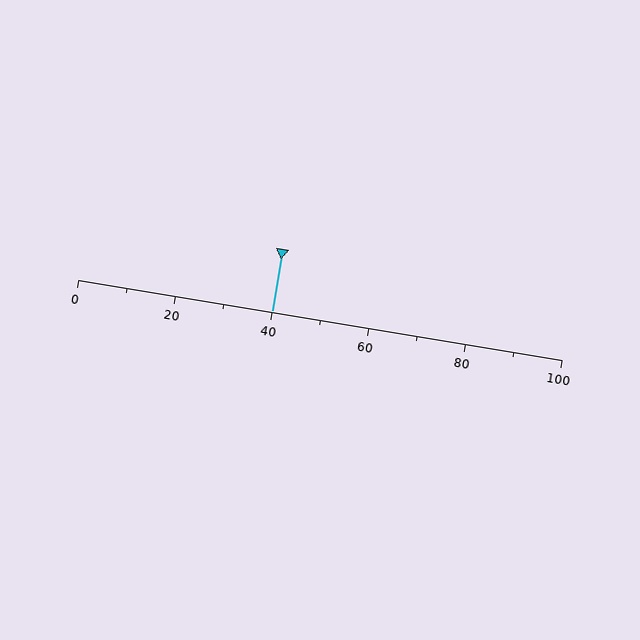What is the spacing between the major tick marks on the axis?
The major ticks are spaced 20 apart.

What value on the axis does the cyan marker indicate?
The marker indicates approximately 40.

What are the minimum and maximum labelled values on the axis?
The axis runs from 0 to 100.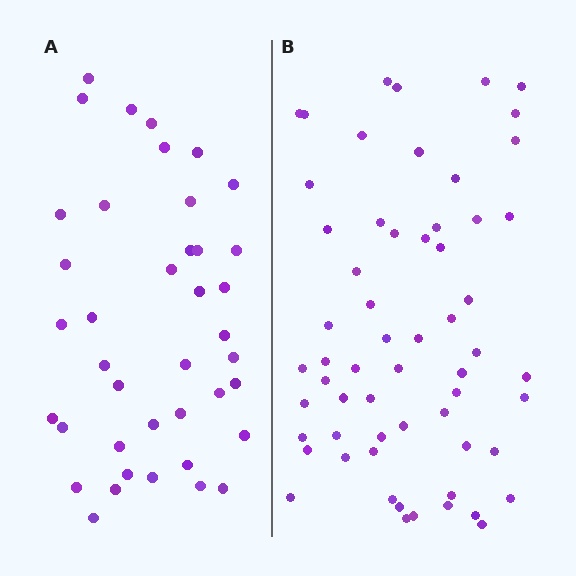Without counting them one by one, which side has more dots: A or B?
Region B (the right region) has more dots.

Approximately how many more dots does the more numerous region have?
Region B has approximately 20 more dots than region A.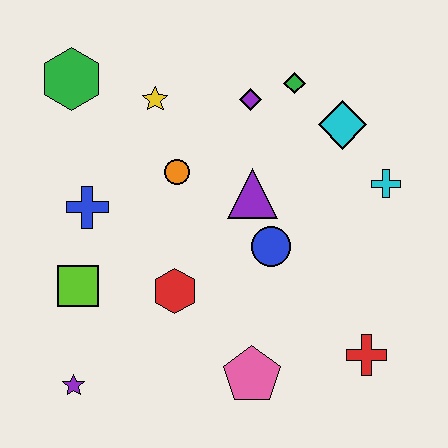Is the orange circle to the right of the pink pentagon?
No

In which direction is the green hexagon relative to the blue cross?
The green hexagon is above the blue cross.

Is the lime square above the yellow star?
No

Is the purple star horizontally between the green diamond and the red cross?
No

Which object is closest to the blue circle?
The purple triangle is closest to the blue circle.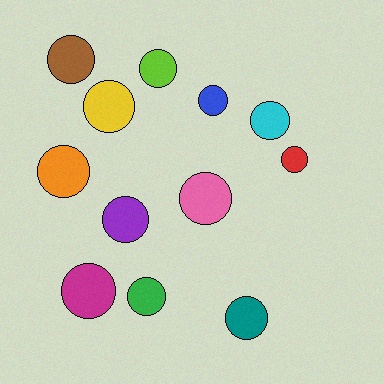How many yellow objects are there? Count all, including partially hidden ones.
There is 1 yellow object.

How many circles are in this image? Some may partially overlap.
There are 12 circles.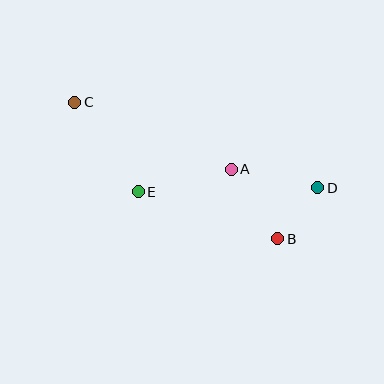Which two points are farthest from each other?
Points C and D are farthest from each other.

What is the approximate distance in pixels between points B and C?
The distance between B and C is approximately 245 pixels.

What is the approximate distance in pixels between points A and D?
The distance between A and D is approximately 88 pixels.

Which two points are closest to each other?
Points B and D are closest to each other.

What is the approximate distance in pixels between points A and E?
The distance between A and E is approximately 95 pixels.